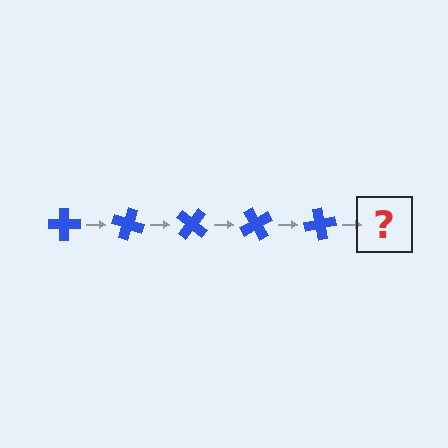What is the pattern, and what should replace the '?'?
The pattern is that the cross rotates 20 degrees each step. The '?' should be a blue cross rotated 100 degrees.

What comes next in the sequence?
The next element should be a blue cross rotated 100 degrees.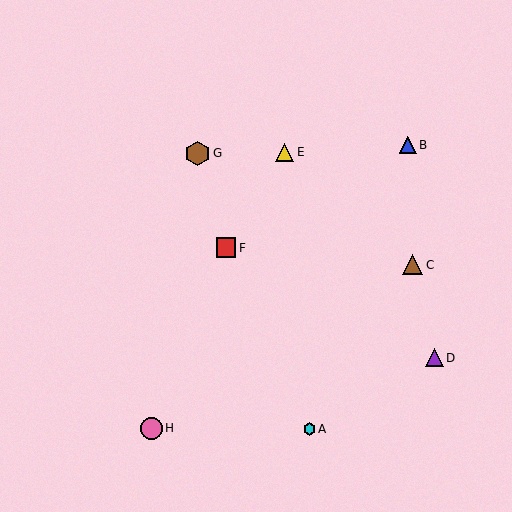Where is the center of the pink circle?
The center of the pink circle is at (151, 428).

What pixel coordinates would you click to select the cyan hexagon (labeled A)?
Click at (309, 429) to select the cyan hexagon A.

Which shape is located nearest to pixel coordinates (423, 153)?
The blue triangle (labeled B) at (408, 145) is nearest to that location.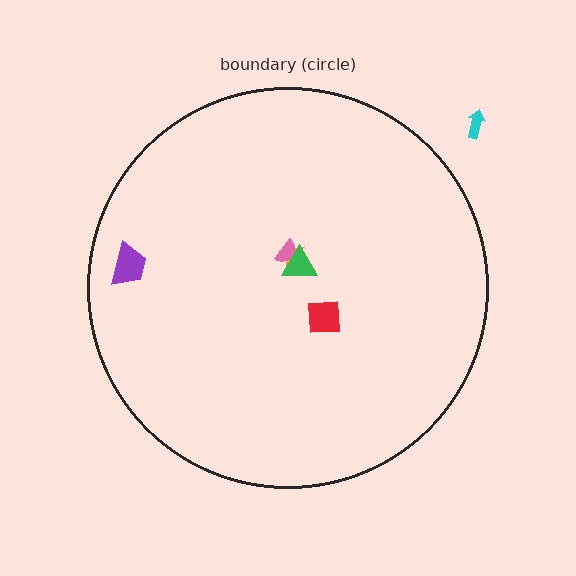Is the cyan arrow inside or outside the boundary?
Outside.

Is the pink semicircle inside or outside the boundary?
Inside.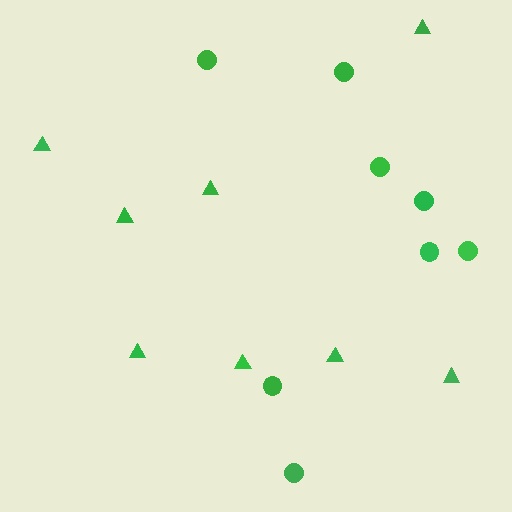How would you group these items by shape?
There are 2 groups: one group of circles (8) and one group of triangles (8).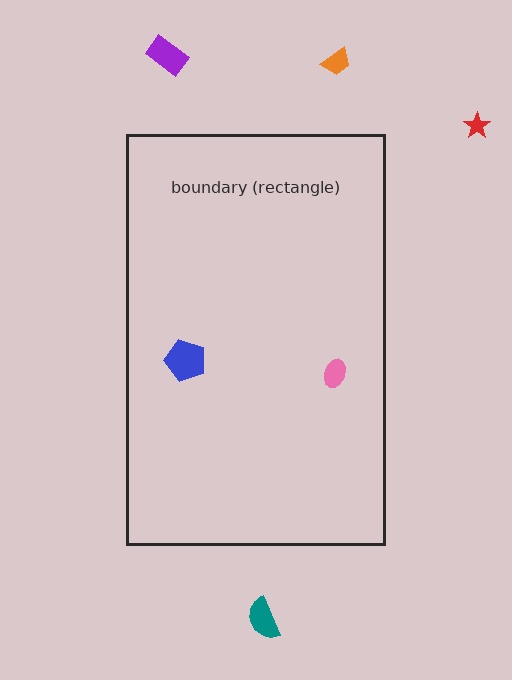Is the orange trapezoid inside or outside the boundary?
Outside.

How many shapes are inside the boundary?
2 inside, 4 outside.